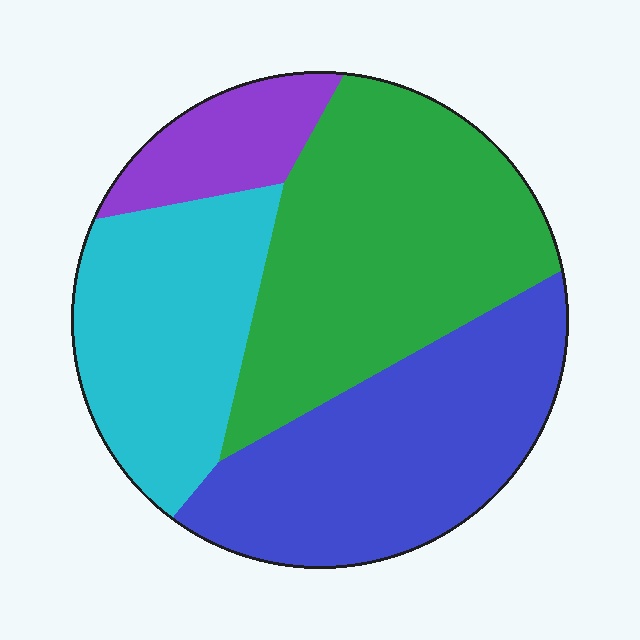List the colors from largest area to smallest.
From largest to smallest: green, blue, cyan, purple.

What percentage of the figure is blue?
Blue takes up between a sixth and a third of the figure.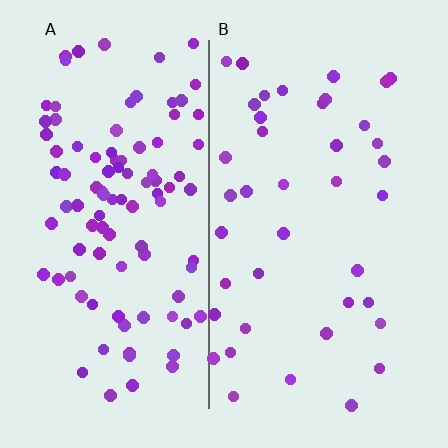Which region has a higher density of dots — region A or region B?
A (the left).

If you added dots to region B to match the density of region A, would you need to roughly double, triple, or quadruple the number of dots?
Approximately double.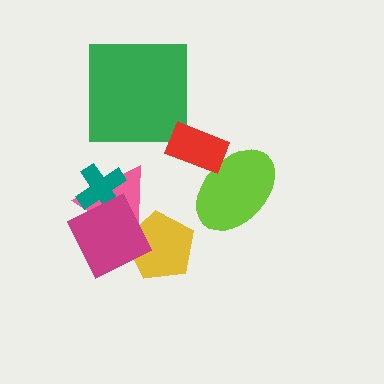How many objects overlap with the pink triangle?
3 objects overlap with the pink triangle.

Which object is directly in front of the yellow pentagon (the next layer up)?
The pink triangle is directly in front of the yellow pentagon.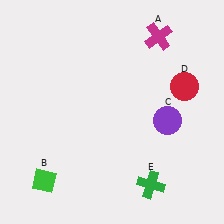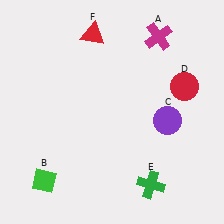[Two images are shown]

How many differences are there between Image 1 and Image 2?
There is 1 difference between the two images.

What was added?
A red triangle (F) was added in Image 2.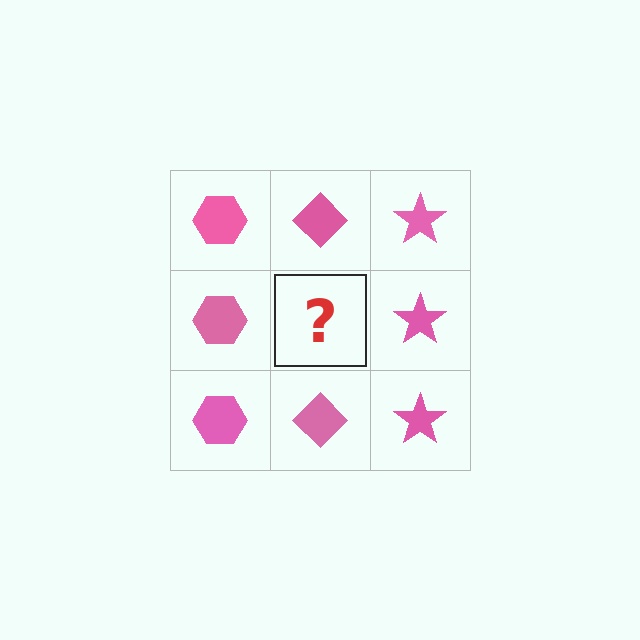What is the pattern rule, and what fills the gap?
The rule is that each column has a consistent shape. The gap should be filled with a pink diamond.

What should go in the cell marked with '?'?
The missing cell should contain a pink diamond.